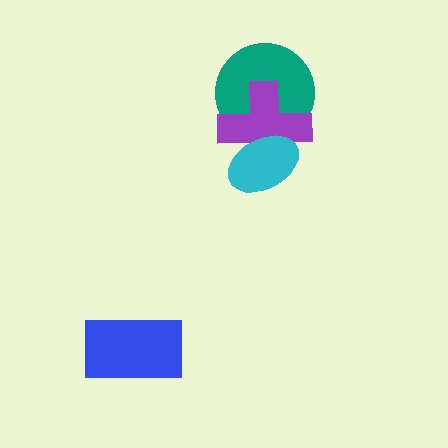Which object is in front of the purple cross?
The cyan ellipse is in front of the purple cross.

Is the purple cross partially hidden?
Yes, it is partially covered by another shape.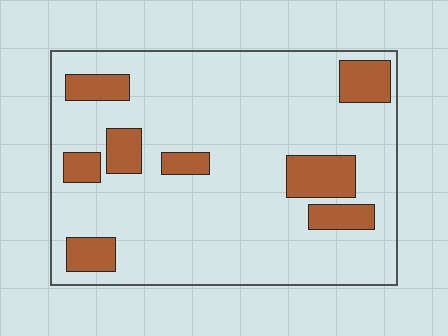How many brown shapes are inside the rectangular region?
8.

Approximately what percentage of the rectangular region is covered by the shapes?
Approximately 20%.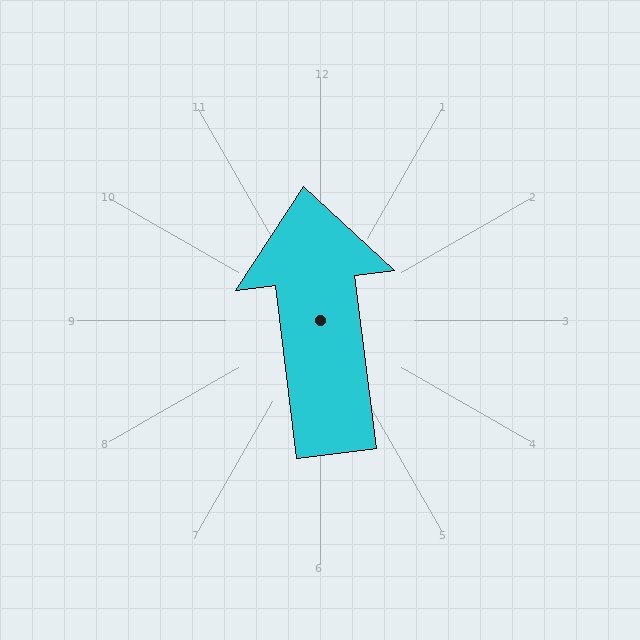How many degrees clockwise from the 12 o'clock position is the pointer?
Approximately 353 degrees.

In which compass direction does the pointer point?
North.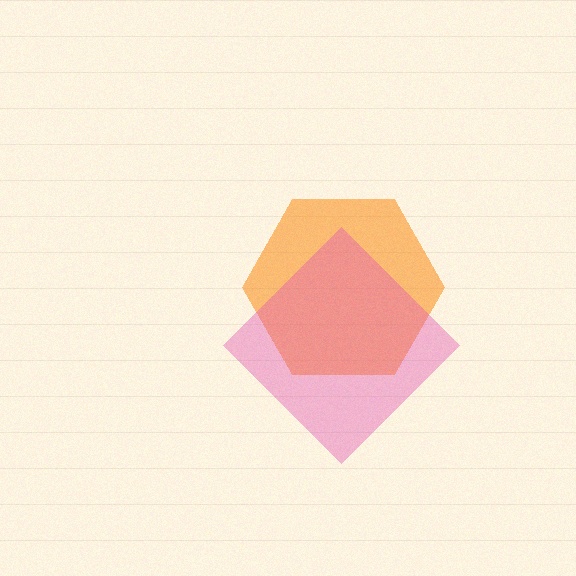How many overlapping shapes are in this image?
There are 2 overlapping shapes in the image.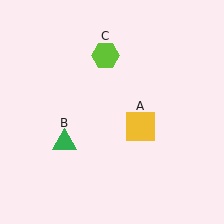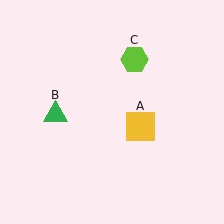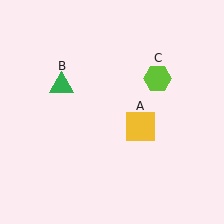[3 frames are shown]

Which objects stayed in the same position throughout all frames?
Yellow square (object A) remained stationary.